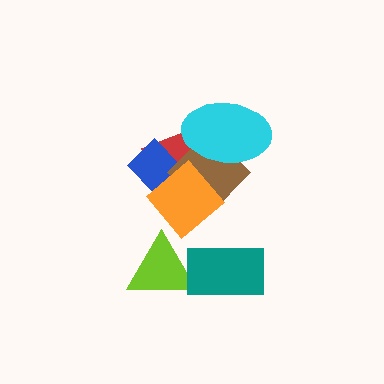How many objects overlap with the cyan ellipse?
2 objects overlap with the cyan ellipse.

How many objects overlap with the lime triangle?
1 object overlaps with the lime triangle.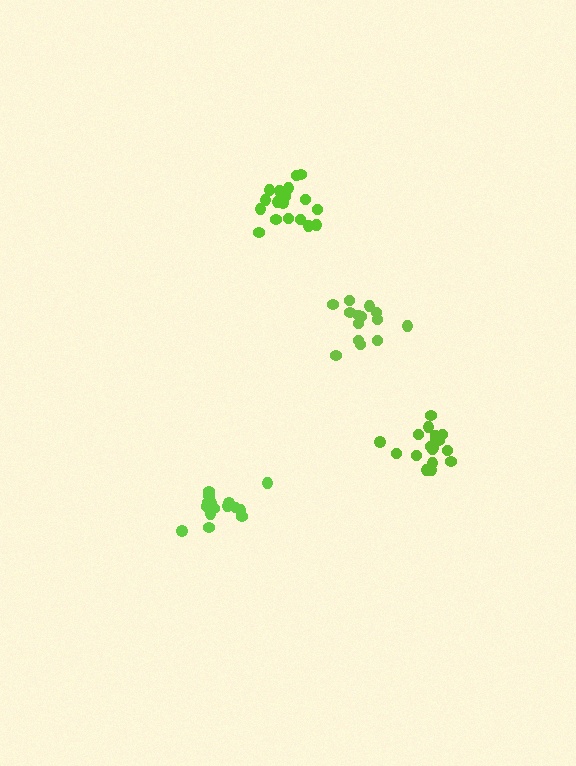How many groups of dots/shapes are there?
There are 4 groups.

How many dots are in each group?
Group 1: 15 dots, Group 2: 18 dots, Group 3: 18 dots, Group 4: 14 dots (65 total).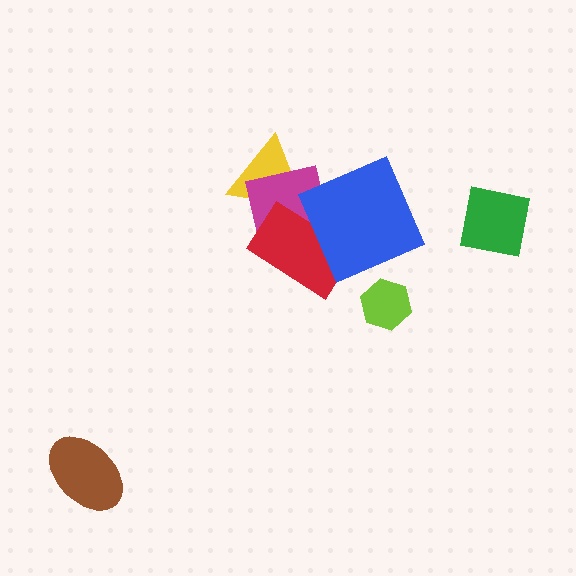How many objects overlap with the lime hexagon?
0 objects overlap with the lime hexagon.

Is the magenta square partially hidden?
Yes, it is partially covered by another shape.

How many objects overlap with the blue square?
2 objects overlap with the blue square.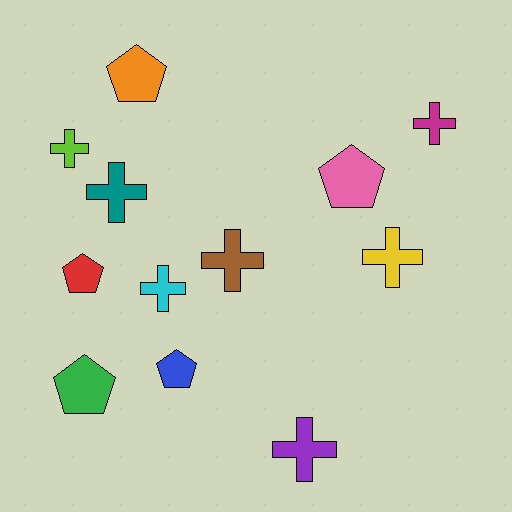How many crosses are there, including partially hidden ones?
There are 7 crosses.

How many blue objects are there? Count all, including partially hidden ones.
There is 1 blue object.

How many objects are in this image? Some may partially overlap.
There are 12 objects.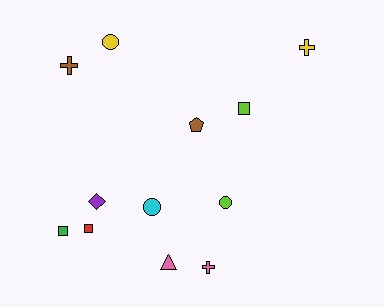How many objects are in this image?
There are 12 objects.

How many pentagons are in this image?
There is 1 pentagon.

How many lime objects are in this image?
There are 2 lime objects.